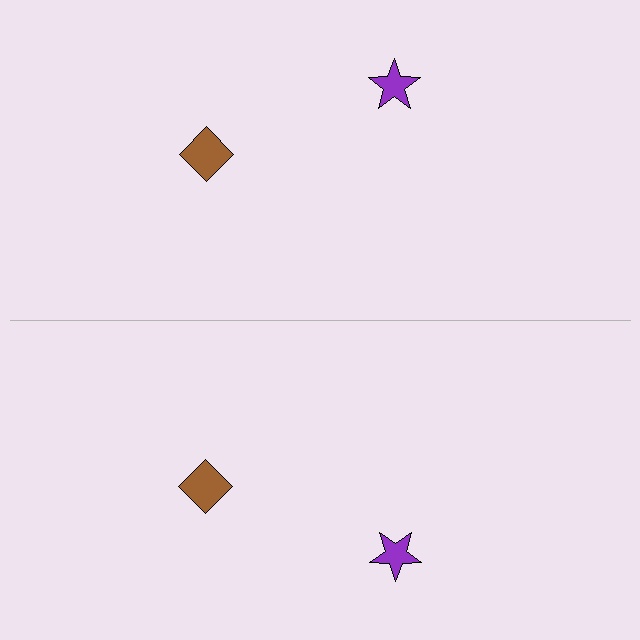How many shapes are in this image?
There are 4 shapes in this image.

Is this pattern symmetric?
Yes, this pattern has bilateral (reflection) symmetry.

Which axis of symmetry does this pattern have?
The pattern has a horizontal axis of symmetry running through the center of the image.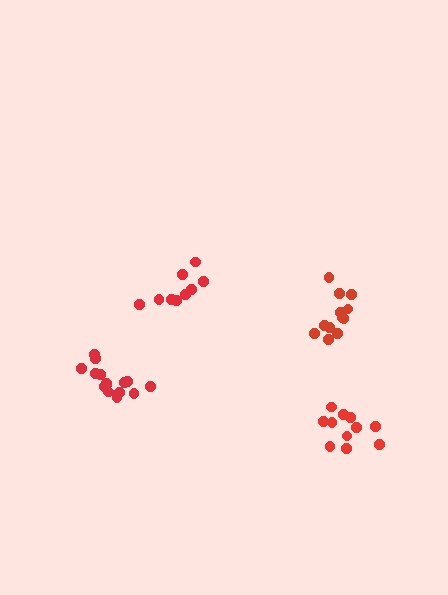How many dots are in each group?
Group 1: 15 dots, Group 2: 12 dots, Group 3: 10 dots, Group 4: 11 dots (48 total).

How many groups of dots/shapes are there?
There are 4 groups.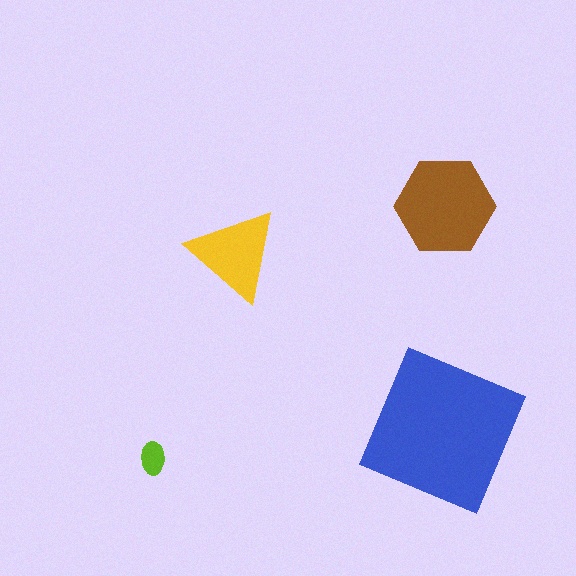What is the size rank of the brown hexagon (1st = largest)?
2nd.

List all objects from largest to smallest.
The blue square, the brown hexagon, the yellow triangle, the lime ellipse.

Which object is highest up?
The brown hexagon is topmost.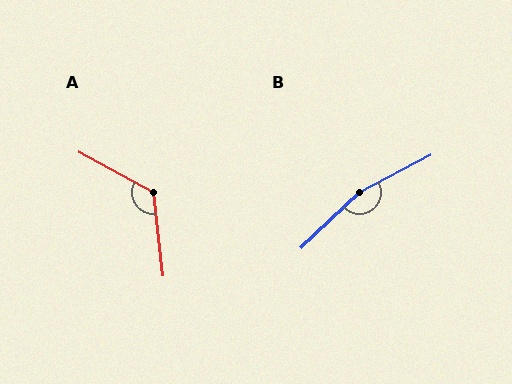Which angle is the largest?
B, at approximately 165 degrees.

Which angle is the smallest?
A, at approximately 125 degrees.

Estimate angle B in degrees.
Approximately 165 degrees.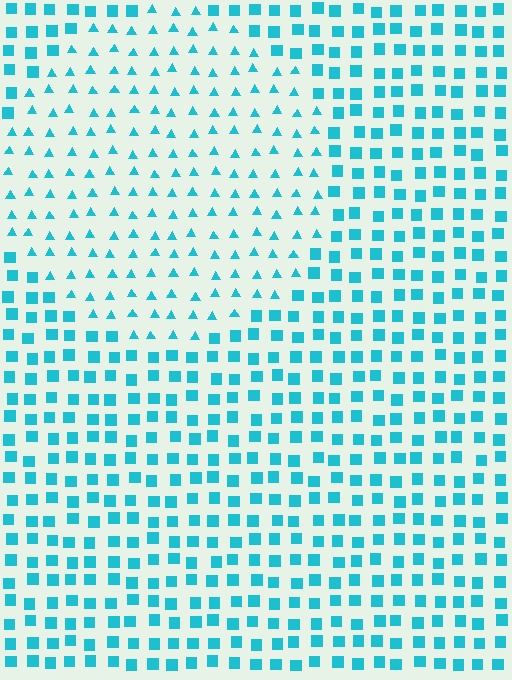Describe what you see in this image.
The image is filled with small cyan elements arranged in a uniform grid. A circle-shaped region contains triangles, while the surrounding area contains squares. The boundary is defined purely by the change in element shape.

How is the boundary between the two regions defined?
The boundary is defined by a change in element shape: triangles inside vs. squares outside. All elements share the same color and spacing.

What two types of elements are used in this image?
The image uses triangles inside the circle region and squares outside it.